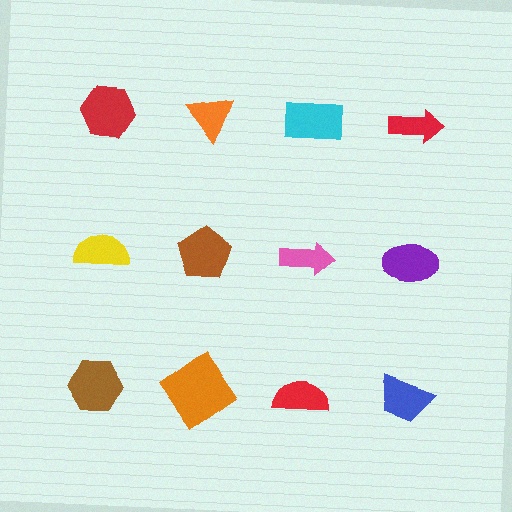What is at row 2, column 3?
A pink arrow.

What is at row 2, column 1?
A yellow semicircle.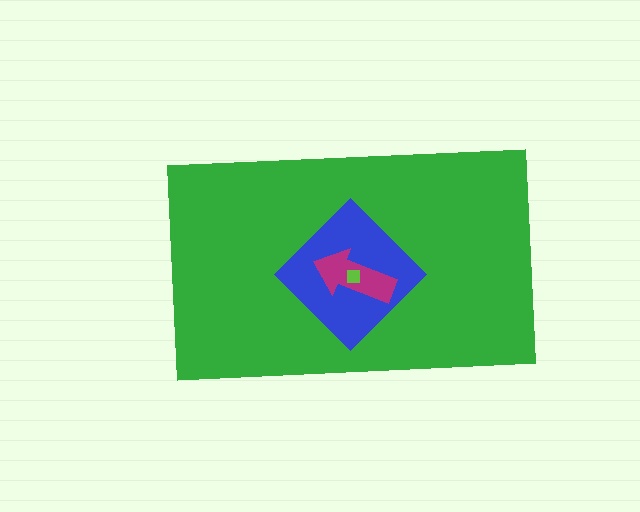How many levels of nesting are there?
4.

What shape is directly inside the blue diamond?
The magenta arrow.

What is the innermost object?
The lime square.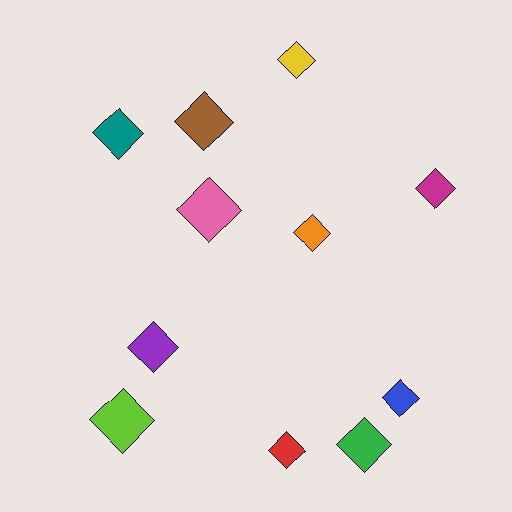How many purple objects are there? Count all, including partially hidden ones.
There is 1 purple object.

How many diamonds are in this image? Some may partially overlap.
There are 11 diamonds.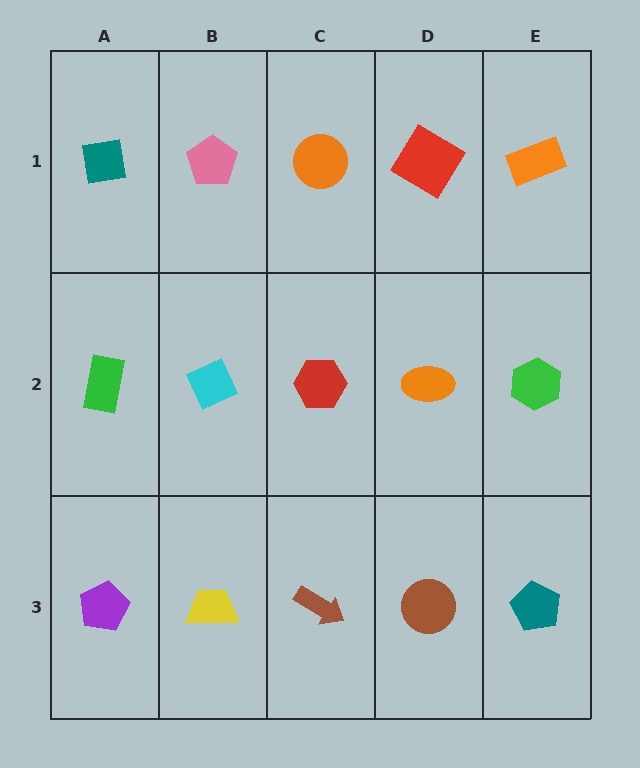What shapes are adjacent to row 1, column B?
A cyan diamond (row 2, column B), a teal square (row 1, column A), an orange circle (row 1, column C).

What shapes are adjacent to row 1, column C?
A red hexagon (row 2, column C), a pink pentagon (row 1, column B), a red diamond (row 1, column D).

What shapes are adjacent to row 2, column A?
A teal square (row 1, column A), a purple pentagon (row 3, column A), a cyan diamond (row 2, column B).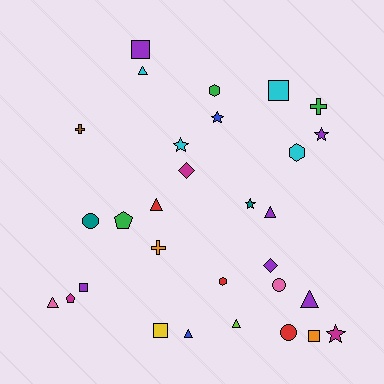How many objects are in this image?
There are 30 objects.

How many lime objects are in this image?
There is 1 lime object.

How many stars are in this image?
There are 5 stars.